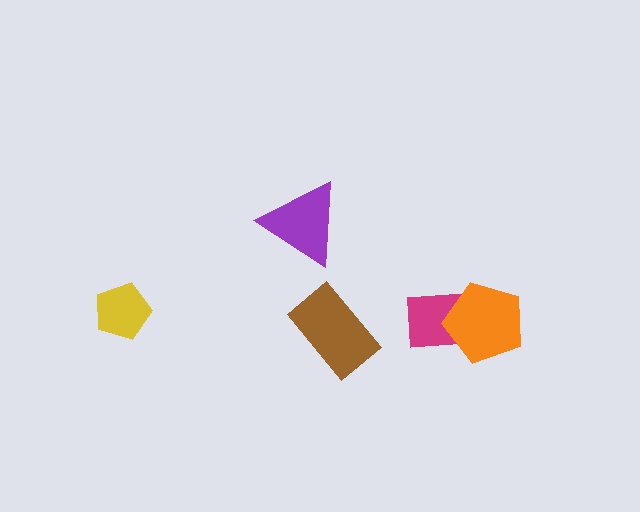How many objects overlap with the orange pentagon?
1 object overlaps with the orange pentagon.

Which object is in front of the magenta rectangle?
The orange pentagon is in front of the magenta rectangle.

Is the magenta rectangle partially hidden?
Yes, it is partially covered by another shape.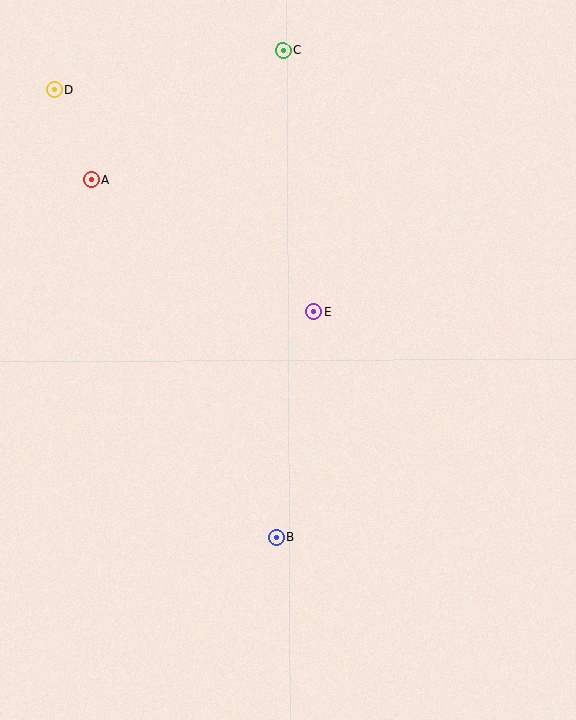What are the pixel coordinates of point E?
Point E is at (313, 312).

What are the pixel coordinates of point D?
Point D is at (54, 90).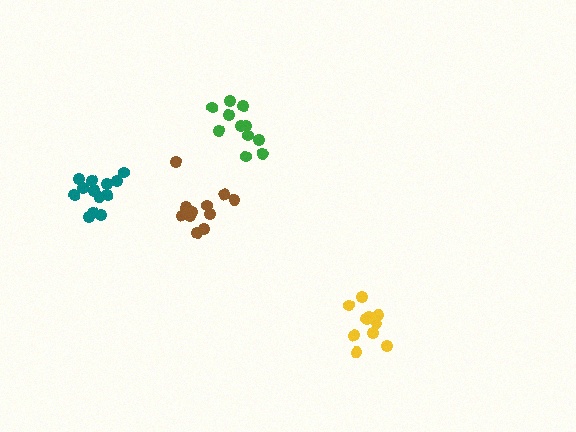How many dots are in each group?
Group 1: 11 dots, Group 2: 11 dots, Group 3: 11 dots, Group 4: 13 dots (46 total).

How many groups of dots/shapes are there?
There are 4 groups.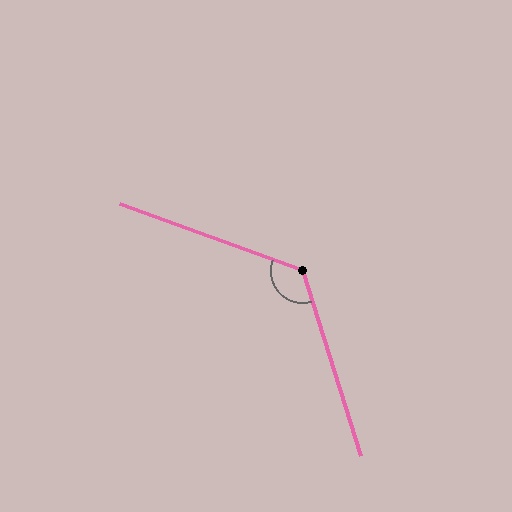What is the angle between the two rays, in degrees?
Approximately 128 degrees.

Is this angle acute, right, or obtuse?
It is obtuse.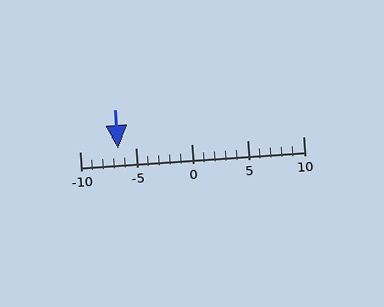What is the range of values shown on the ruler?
The ruler shows values from -10 to 10.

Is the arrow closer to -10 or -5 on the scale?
The arrow is closer to -5.